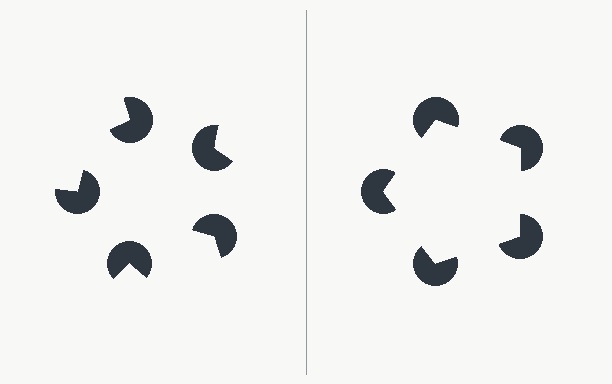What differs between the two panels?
The pac-man discs are positioned identically on both sides; only the wedge orientations differ. On the right they align to a pentagon; on the left they are misaligned.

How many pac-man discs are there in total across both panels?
10 — 5 on each side.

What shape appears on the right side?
An illusory pentagon.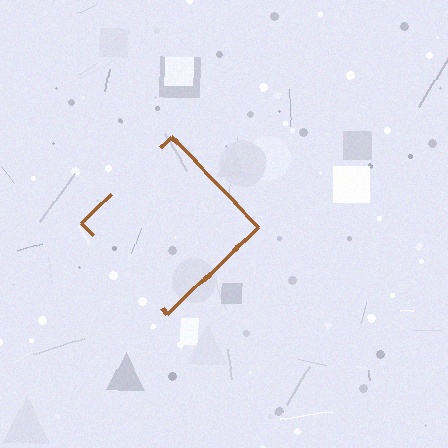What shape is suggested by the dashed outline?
The dashed outline suggests a diamond.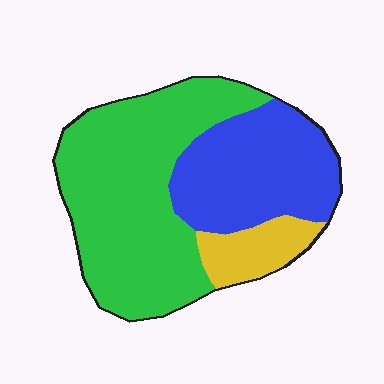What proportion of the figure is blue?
Blue covers about 35% of the figure.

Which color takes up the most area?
Green, at roughly 55%.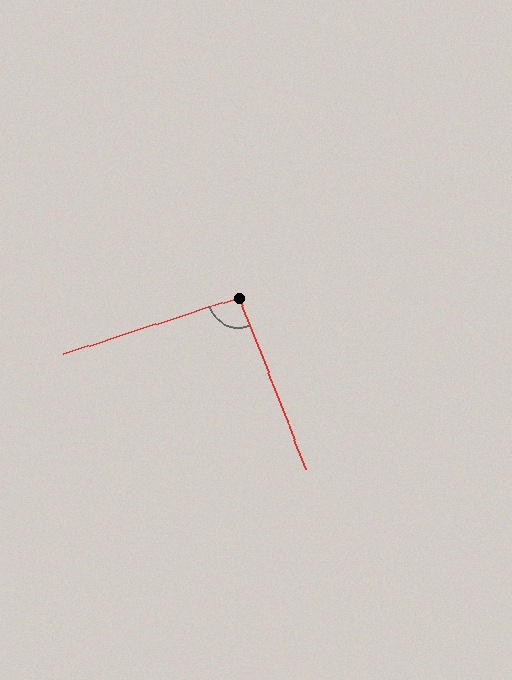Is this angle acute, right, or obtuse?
It is approximately a right angle.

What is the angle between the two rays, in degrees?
Approximately 93 degrees.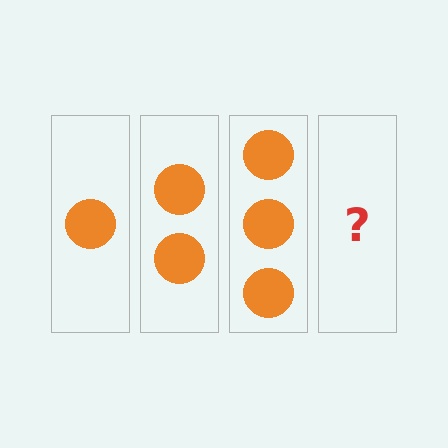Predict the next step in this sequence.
The next step is 4 circles.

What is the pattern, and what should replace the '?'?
The pattern is that each step adds one more circle. The '?' should be 4 circles.